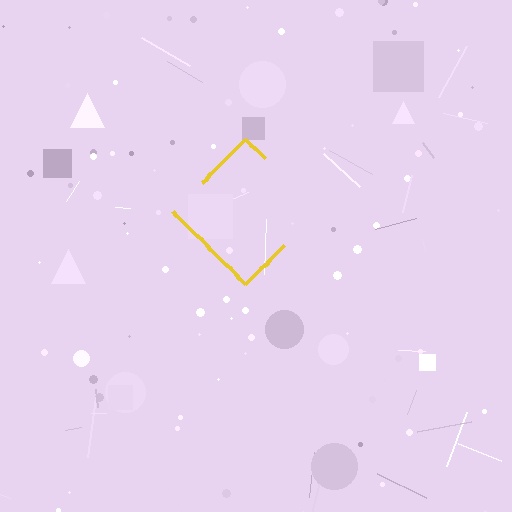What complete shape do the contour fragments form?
The contour fragments form a diamond.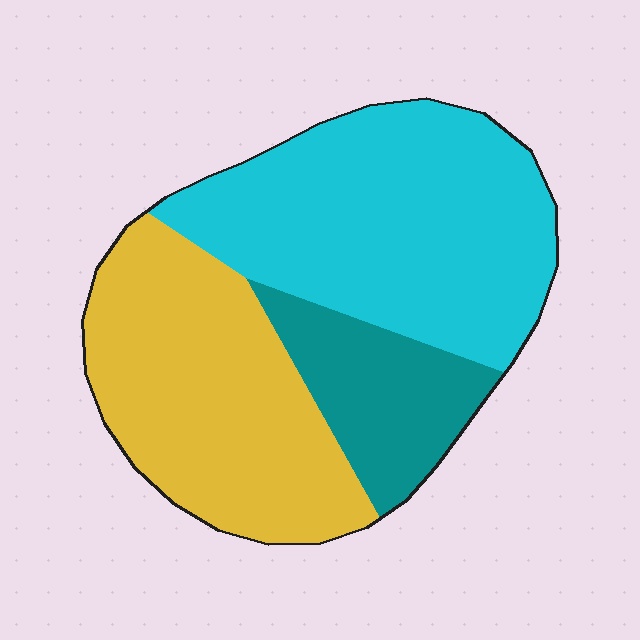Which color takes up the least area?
Teal, at roughly 15%.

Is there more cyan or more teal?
Cyan.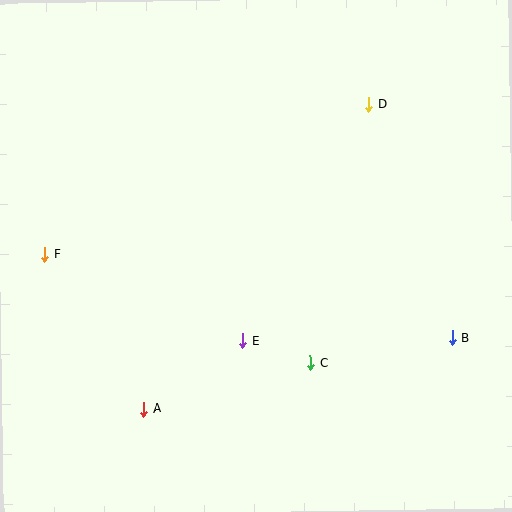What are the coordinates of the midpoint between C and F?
The midpoint between C and F is at (178, 309).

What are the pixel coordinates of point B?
Point B is at (452, 338).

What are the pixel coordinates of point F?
Point F is at (45, 254).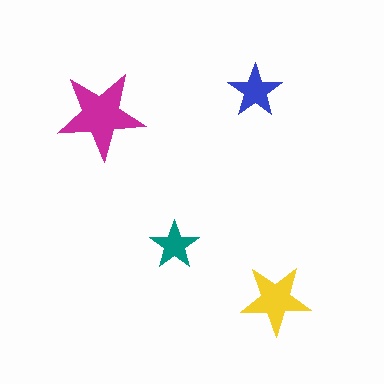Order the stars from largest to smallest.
the magenta one, the yellow one, the blue one, the teal one.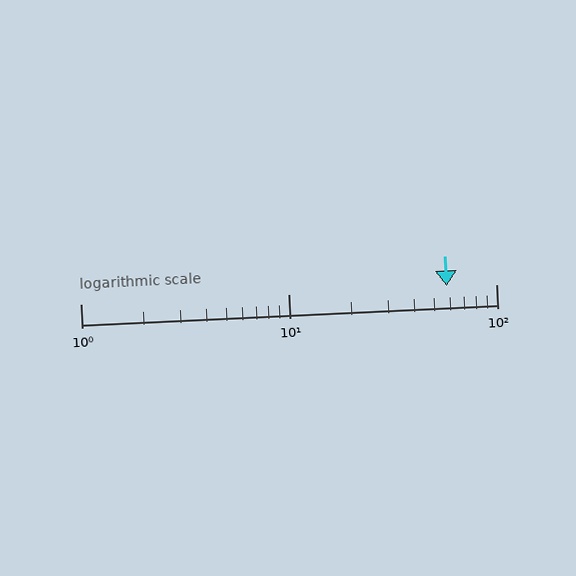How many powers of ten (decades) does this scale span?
The scale spans 2 decades, from 1 to 100.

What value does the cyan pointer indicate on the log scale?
The pointer indicates approximately 58.